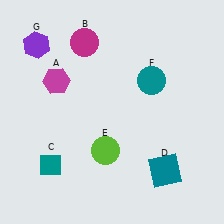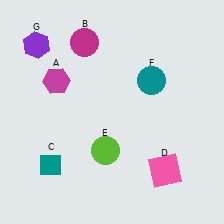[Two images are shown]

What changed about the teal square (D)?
In Image 1, D is teal. In Image 2, it changed to pink.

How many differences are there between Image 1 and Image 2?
There is 1 difference between the two images.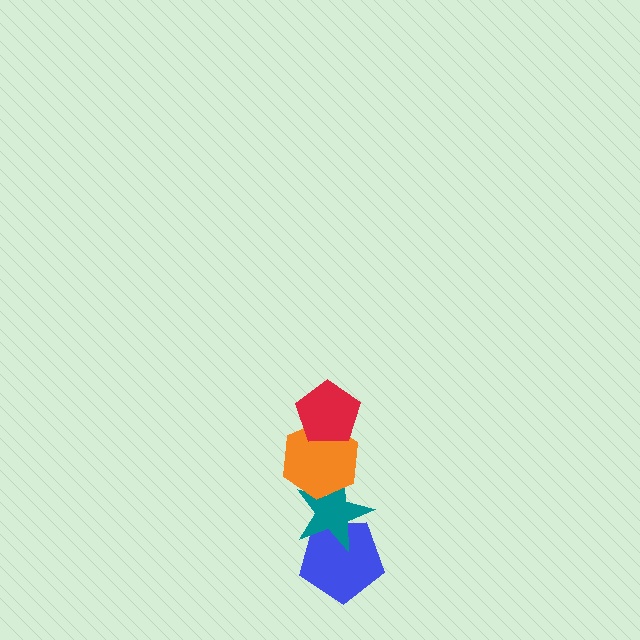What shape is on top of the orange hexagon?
The red pentagon is on top of the orange hexagon.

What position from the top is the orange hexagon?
The orange hexagon is 2nd from the top.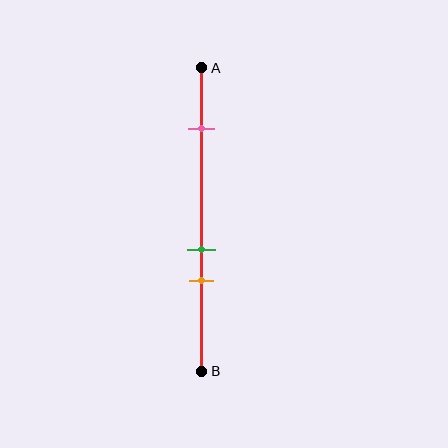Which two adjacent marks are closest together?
The green and orange marks are the closest adjacent pair.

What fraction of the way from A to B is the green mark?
The green mark is approximately 60% (0.6) of the way from A to B.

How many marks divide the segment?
There are 3 marks dividing the segment.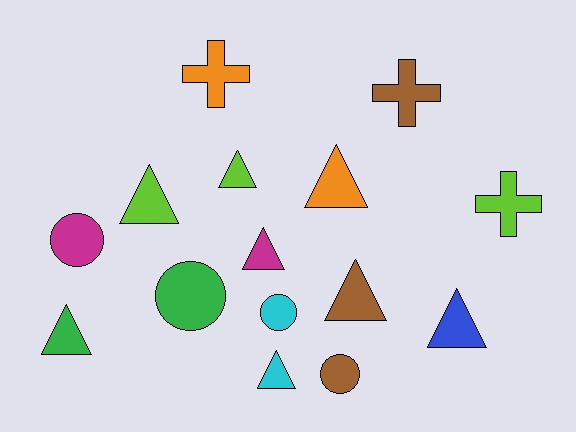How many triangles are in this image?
There are 8 triangles.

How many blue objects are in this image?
There is 1 blue object.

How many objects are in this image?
There are 15 objects.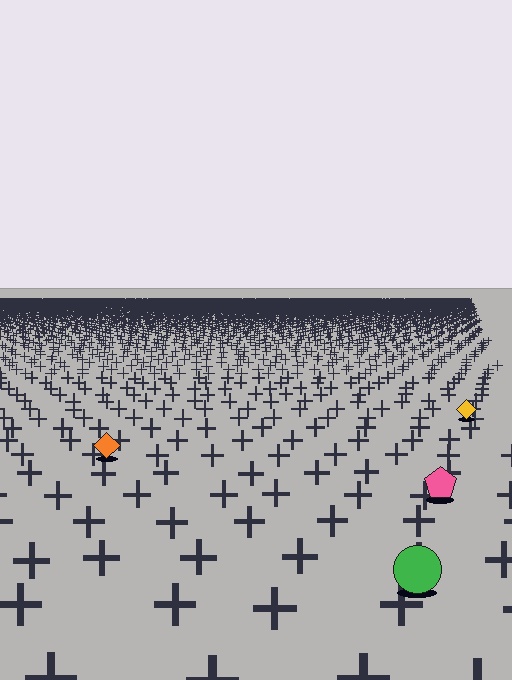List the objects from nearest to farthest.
From nearest to farthest: the green circle, the pink pentagon, the orange diamond, the yellow diamond.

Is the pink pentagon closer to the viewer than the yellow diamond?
Yes. The pink pentagon is closer — you can tell from the texture gradient: the ground texture is coarser near it.